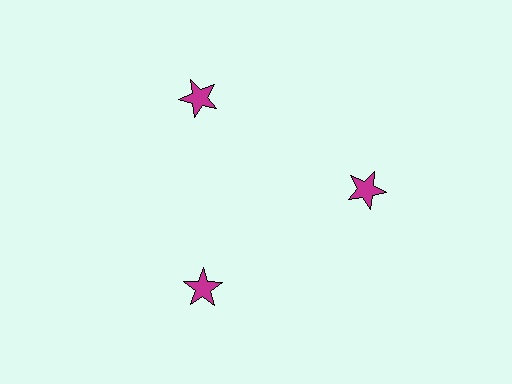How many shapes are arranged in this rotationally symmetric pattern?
There are 3 shapes, arranged in 3 groups of 1.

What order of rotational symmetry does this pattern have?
This pattern has 3-fold rotational symmetry.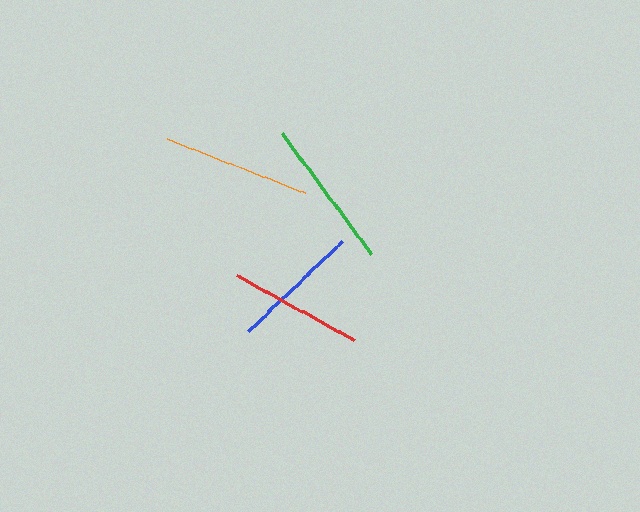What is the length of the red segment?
The red segment is approximately 134 pixels long.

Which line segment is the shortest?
The blue line is the shortest at approximately 130 pixels.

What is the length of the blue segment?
The blue segment is approximately 130 pixels long.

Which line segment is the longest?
The green line is the longest at approximately 150 pixels.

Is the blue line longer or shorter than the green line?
The green line is longer than the blue line.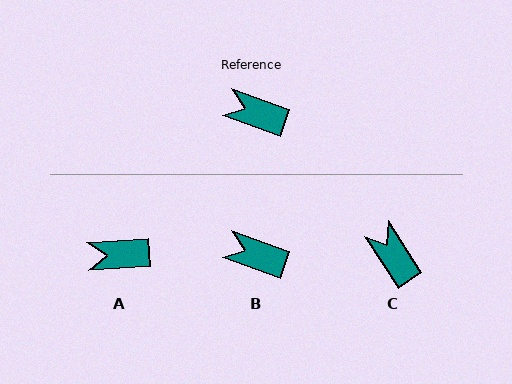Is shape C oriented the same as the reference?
No, it is off by about 37 degrees.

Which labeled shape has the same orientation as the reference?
B.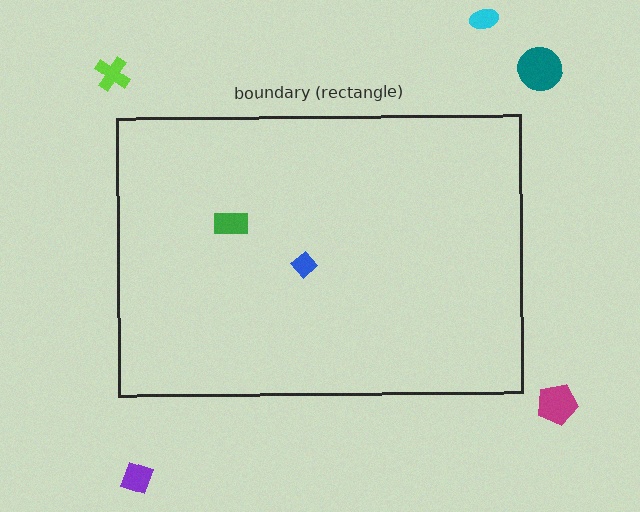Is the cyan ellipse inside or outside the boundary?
Outside.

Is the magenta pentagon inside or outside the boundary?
Outside.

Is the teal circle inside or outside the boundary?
Outside.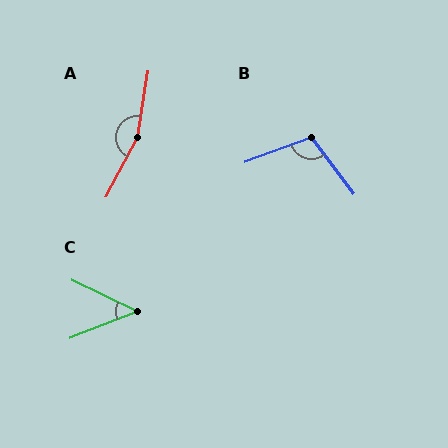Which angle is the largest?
A, at approximately 161 degrees.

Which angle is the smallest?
C, at approximately 48 degrees.